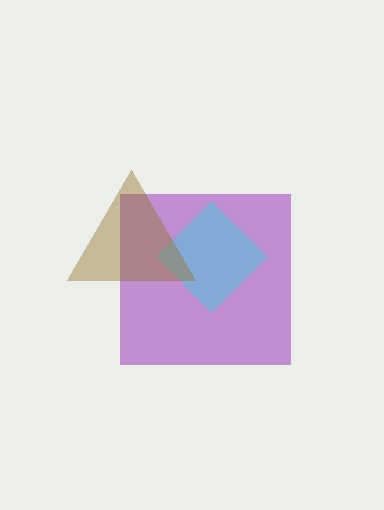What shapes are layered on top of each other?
The layered shapes are: a purple square, a cyan diamond, a brown triangle.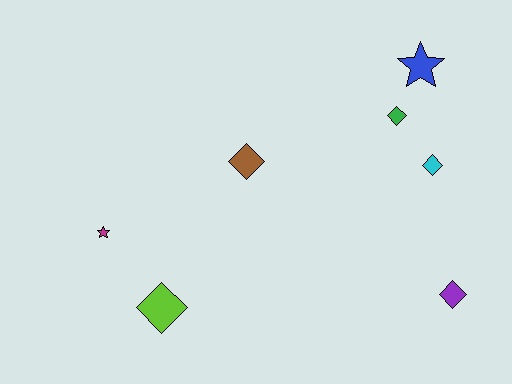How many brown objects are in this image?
There is 1 brown object.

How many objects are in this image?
There are 7 objects.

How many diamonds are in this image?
There are 5 diamonds.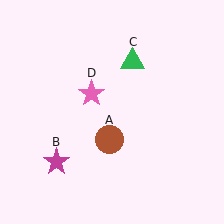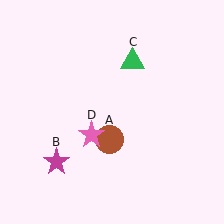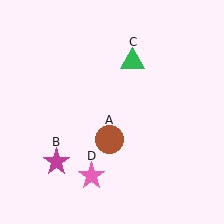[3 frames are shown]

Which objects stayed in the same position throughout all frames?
Brown circle (object A) and magenta star (object B) and green triangle (object C) remained stationary.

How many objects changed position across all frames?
1 object changed position: pink star (object D).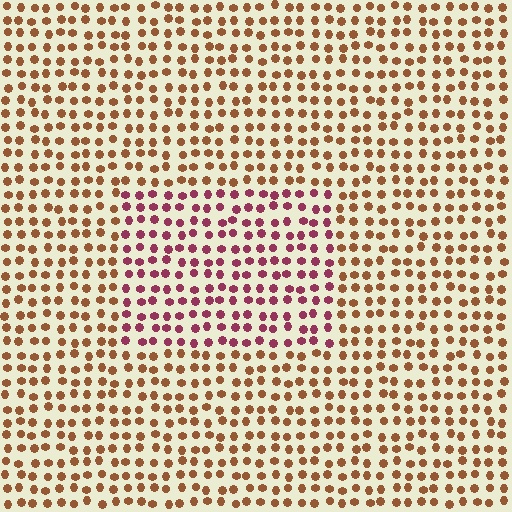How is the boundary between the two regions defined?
The boundary is defined purely by a slight shift in hue (about 46 degrees). Spacing, size, and orientation are identical on both sides.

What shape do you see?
I see a rectangle.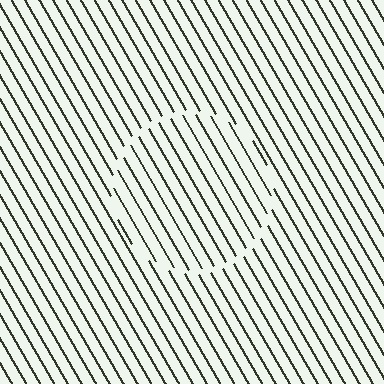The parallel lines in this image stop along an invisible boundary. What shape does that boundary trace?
An illusory circle. The interior of the shape contains the same grating, shifted by half a period — the contour is defined by the phase discontinuity where line-ends from the inner and outer gratings abut.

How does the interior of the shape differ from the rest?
The interior of the shape contains the same grating, shifted by half a period — the contour is defined by the phase discontinuity where line-ends from the inner and outer gratings abut.